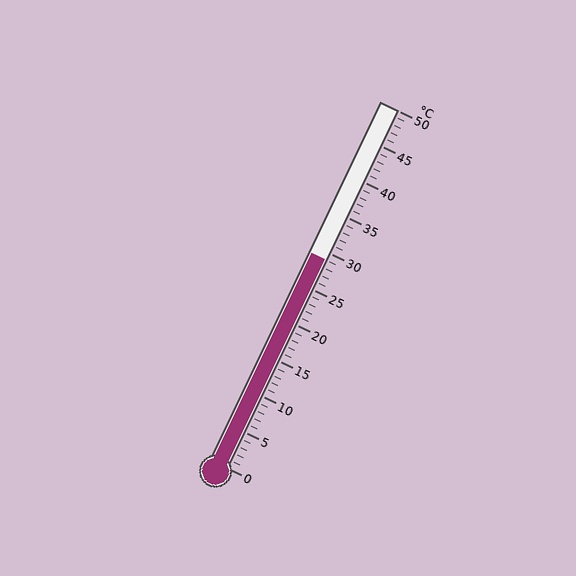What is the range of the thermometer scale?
The thermometer scale ranges from 0°C to 50°C.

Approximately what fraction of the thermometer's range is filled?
The thermometer is filled to approximately 60% of its range.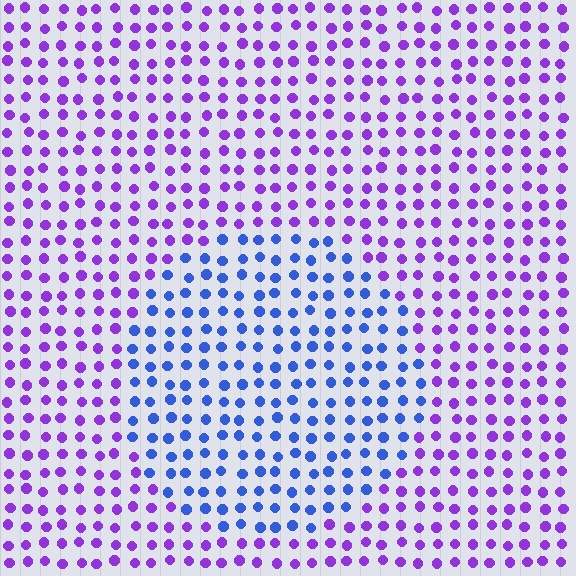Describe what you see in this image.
The image is filled with small purple elements in a uniform arrangement. A circle-shaped region is visible where the elements are tinted to a slightly different hue, forming a subtle color boundary.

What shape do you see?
I see a circle.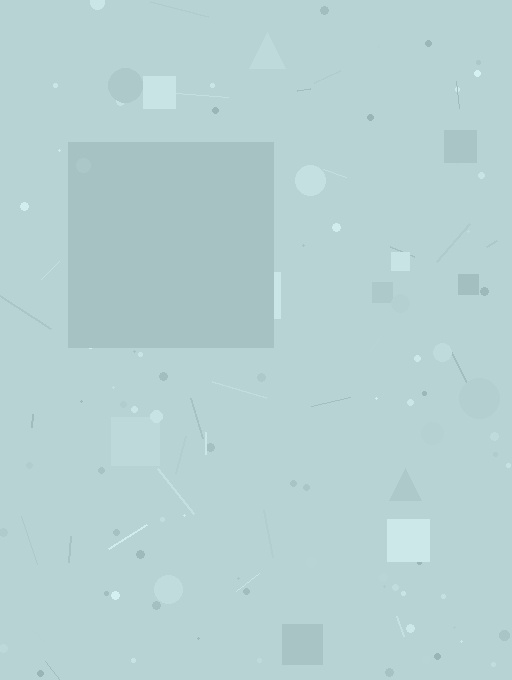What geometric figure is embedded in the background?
A square is embedded in the background.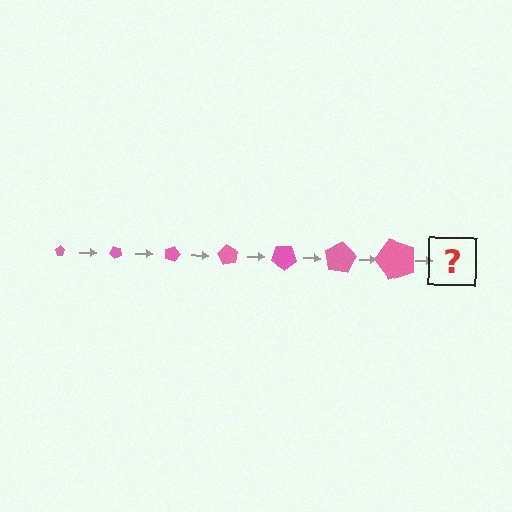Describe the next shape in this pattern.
It should be a pentagon, larger than the previous one and rotated 315 degrees from the start.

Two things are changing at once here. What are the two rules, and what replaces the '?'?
The two rules are that the pentagon grows larger each step and it rotates 45 degrees each step. The '?' should be a pentagon, larger than the previous one and rotated 315 degrees from the start.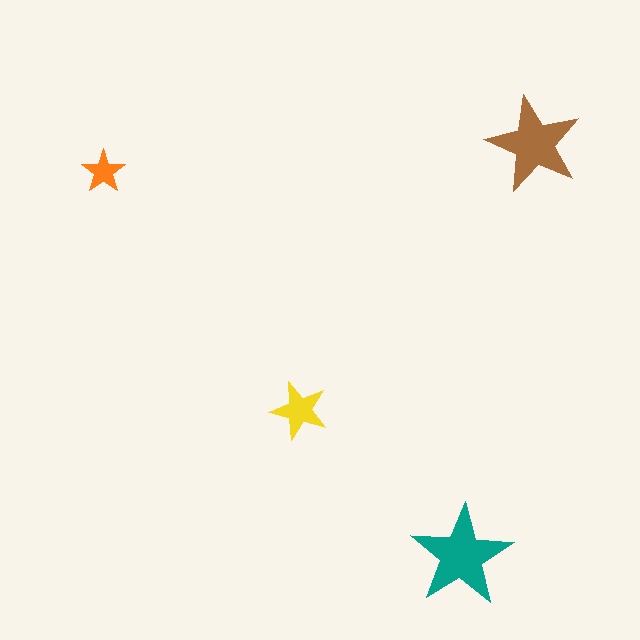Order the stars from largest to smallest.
the teal one, the brown one, the yellow one, the orange one.